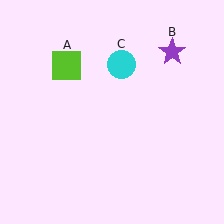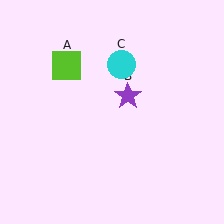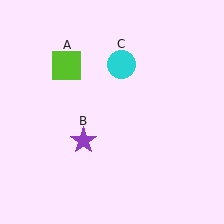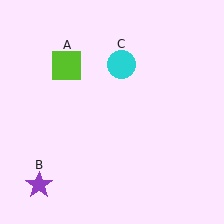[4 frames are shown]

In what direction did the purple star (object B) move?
The purple star (object B) moved down and to the left.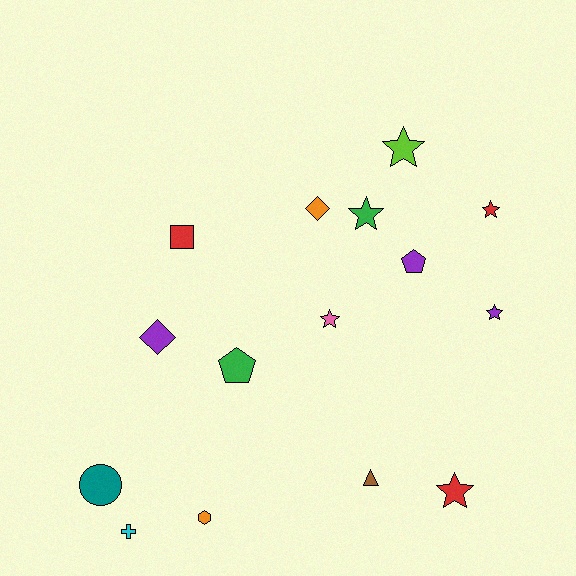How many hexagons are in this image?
There is 1 hexagon.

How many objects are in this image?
There are 15 objects.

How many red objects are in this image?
There are 3 red objects.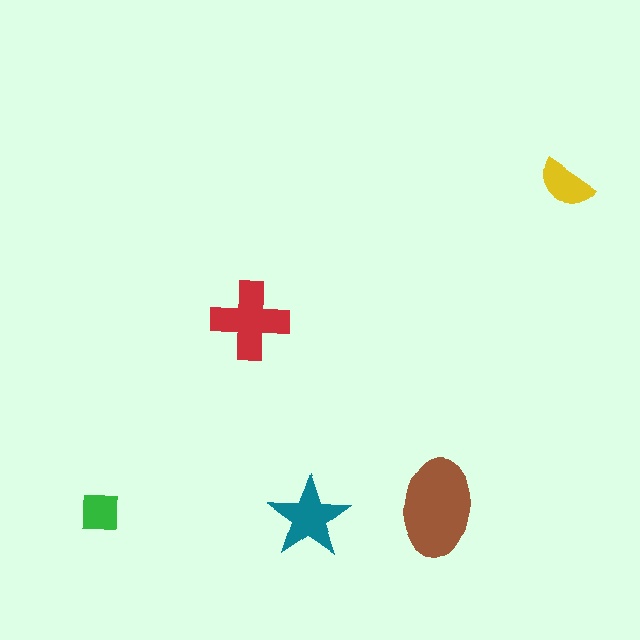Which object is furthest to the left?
The green square is leftmost.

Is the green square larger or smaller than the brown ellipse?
Smaller.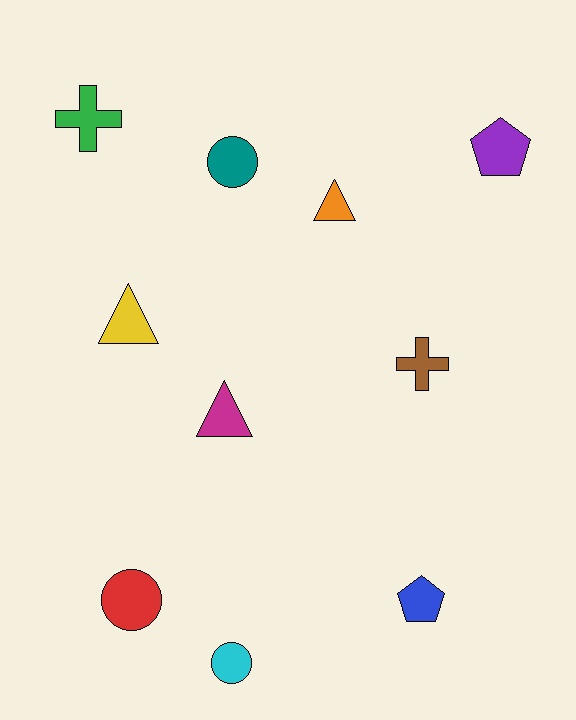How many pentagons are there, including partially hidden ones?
There are 2 pentagons.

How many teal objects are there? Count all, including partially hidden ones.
There is 1 teal object.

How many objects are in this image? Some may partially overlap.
There are 10 objects.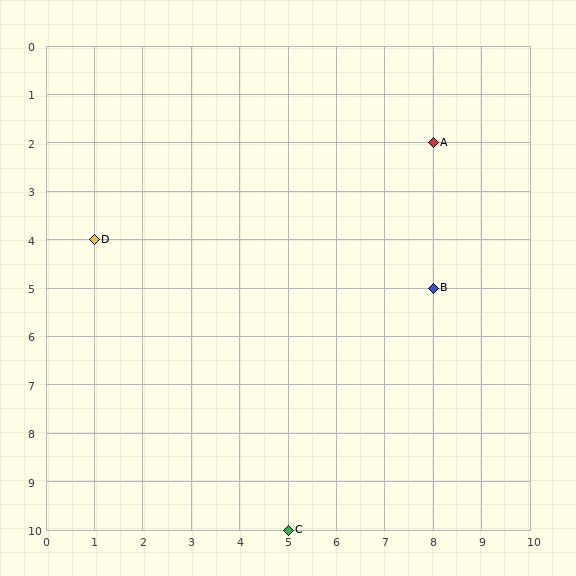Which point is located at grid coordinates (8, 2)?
Point A is at (8, 2).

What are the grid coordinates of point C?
Point C is at grid coordinates (5, 10).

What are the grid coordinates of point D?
Point D is at grid coordinates (1, 4).